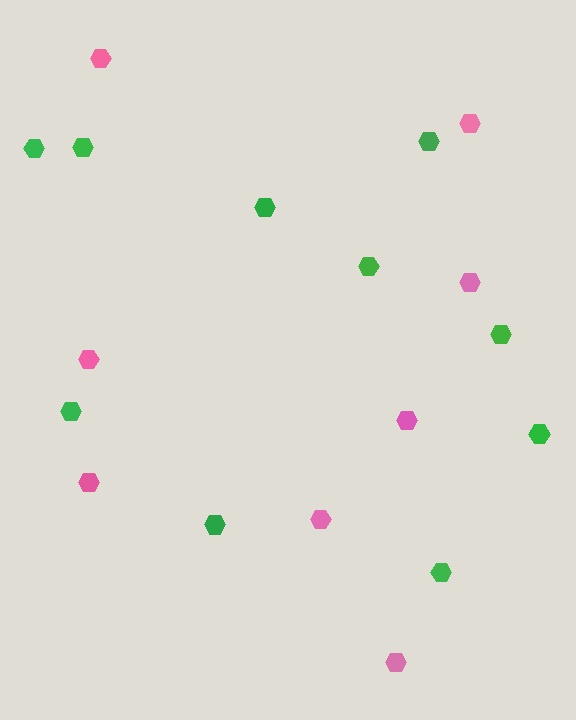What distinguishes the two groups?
There are 2 groups: one group of green hexagons (10) and one group of pink hexagons (8).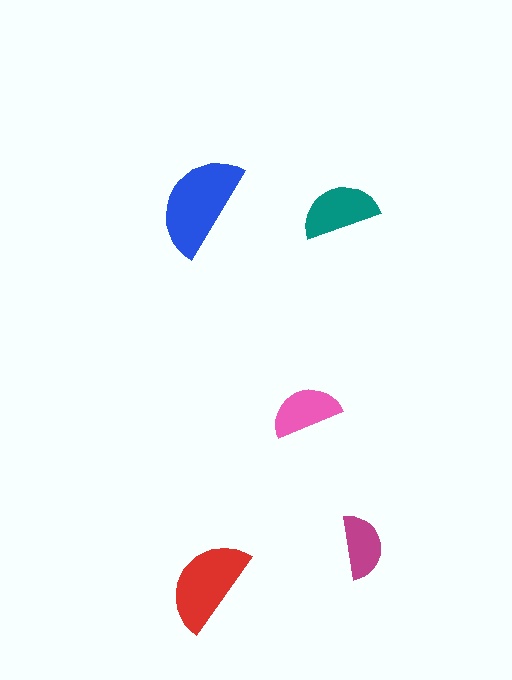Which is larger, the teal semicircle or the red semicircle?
The red one.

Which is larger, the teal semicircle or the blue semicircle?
The blue one.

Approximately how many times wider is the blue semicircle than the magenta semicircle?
About 1.5 times wider.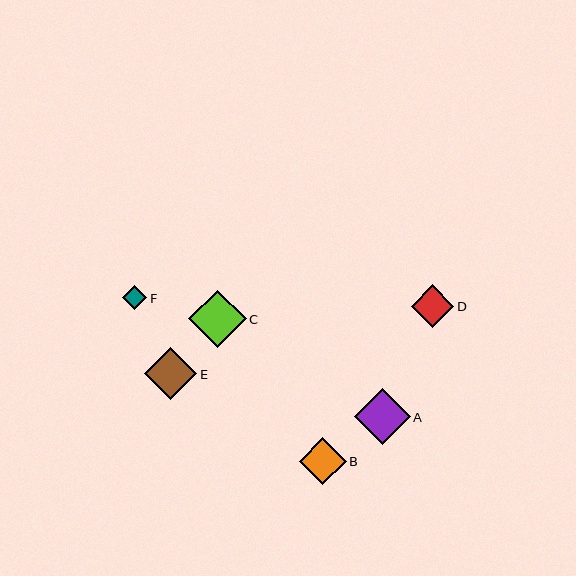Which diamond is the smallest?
Diamond F is the smallest with a size of approximately 24 pixels.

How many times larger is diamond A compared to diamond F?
Diamond A is approximately 2.3 times the size of diamond F.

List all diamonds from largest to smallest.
From largest to smallest: C, A, E, B, D, F.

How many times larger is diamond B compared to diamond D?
Diamond B is approximately 1.1 times the size of diamond D.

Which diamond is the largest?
Diamond C is the largest with a size of approximately 57 pixels.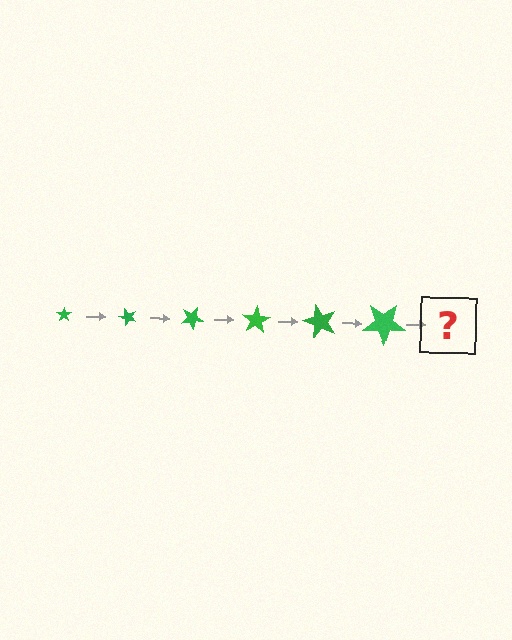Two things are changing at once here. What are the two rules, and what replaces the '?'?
The two rules are that the star grows larger each step and it rotates 50 degrees each step. The '?' should be a star, larger than the previous one and rotated 300 degrees from the start.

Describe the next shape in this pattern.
It should be a star, larger than the previous one and rotated 300 degrees from the start.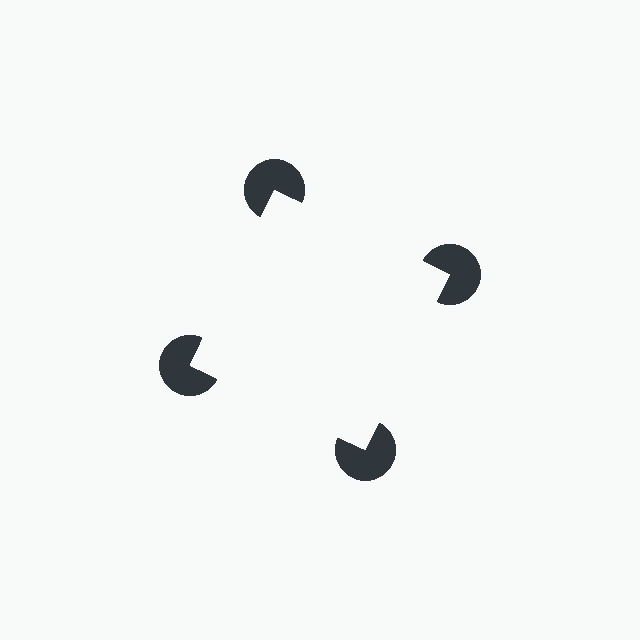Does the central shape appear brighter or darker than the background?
It typically appears slightly brighter than the background, even though no actual brightness change is drawn.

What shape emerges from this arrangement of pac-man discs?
An illusory square — its edges are inferred from the aligned wedge cuts in the pac-man discs, not physically drawn.